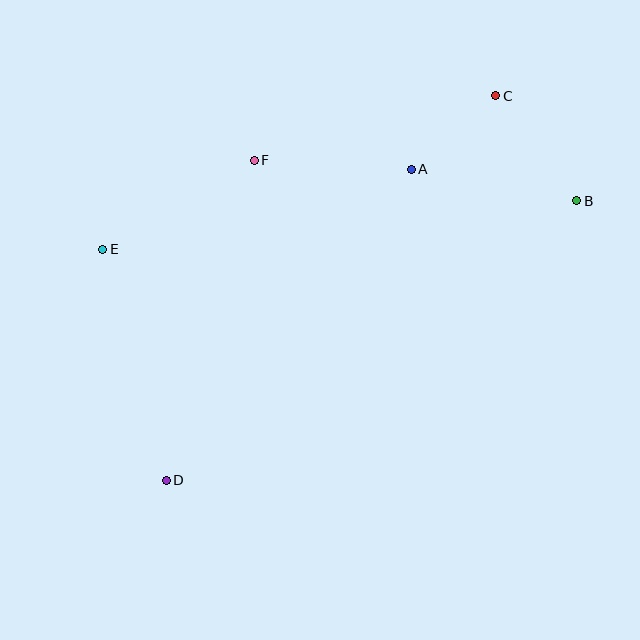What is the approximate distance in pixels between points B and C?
The distance between B and C is approximately 133 pixels.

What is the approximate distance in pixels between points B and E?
The distance between B and E is approximately 477 pixels.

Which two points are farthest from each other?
Points C and D are farthest from each other.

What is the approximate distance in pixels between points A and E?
The distance between A and E is approximately 319 pixels.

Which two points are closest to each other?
Points A and C are closest to each other.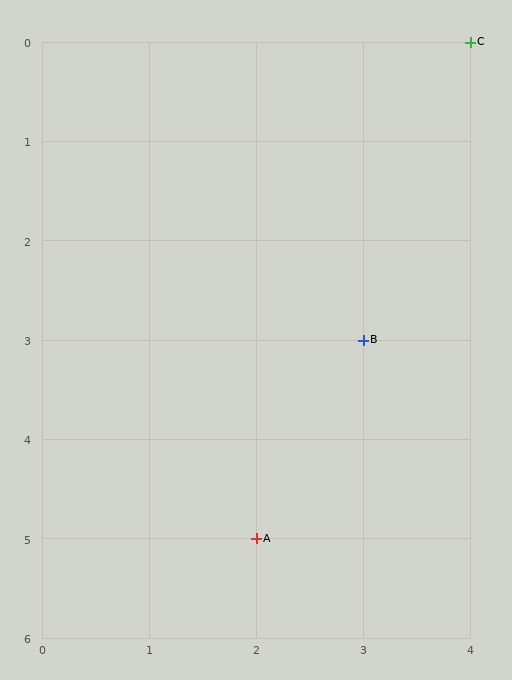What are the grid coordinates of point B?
Point B is at grid coordinates (3, 3).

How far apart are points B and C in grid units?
Points B and C are 1 column and 3 rows apart (about 3.2 grid units diagonally).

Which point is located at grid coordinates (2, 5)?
Point A is at (2, 5).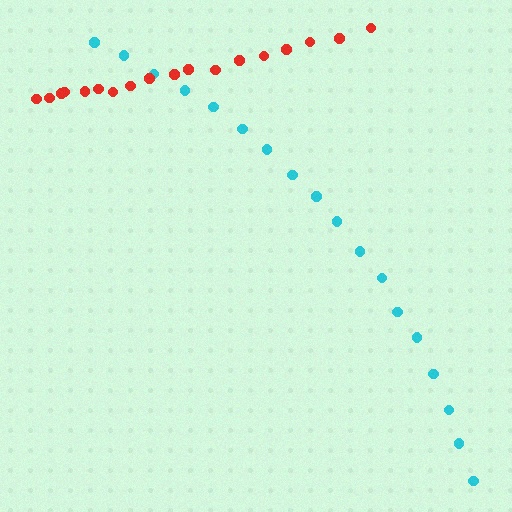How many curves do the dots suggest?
There are 2 distinct paths.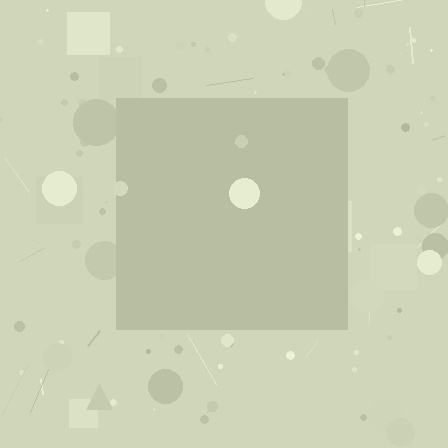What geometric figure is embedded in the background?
A square is embedded in the background.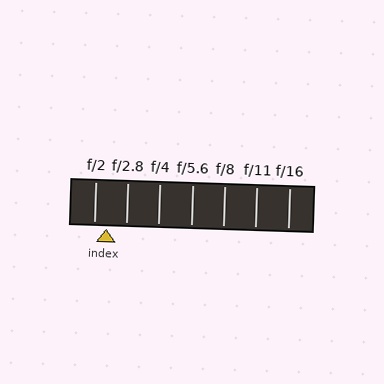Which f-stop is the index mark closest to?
The index mark is closest to f/2.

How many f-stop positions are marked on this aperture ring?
There are 7 f-stop positions marked.